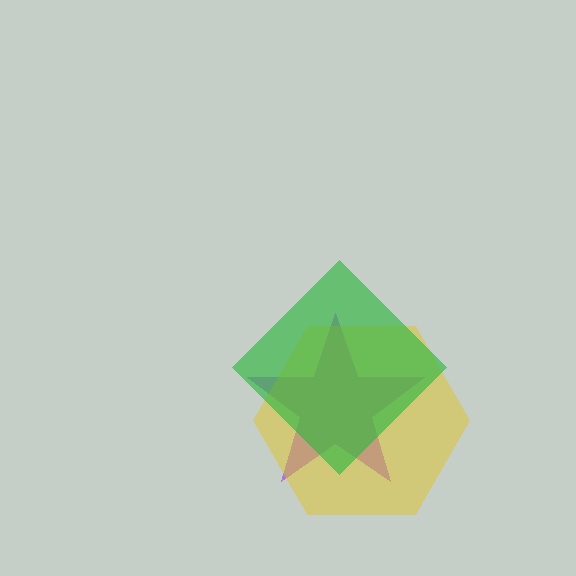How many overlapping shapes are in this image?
There are 3 overlapping shapes in the image.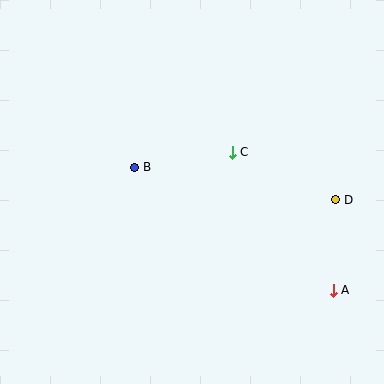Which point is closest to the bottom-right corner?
Point A is closest to the bottom-right corner.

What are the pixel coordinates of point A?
Point A is at (333, 290).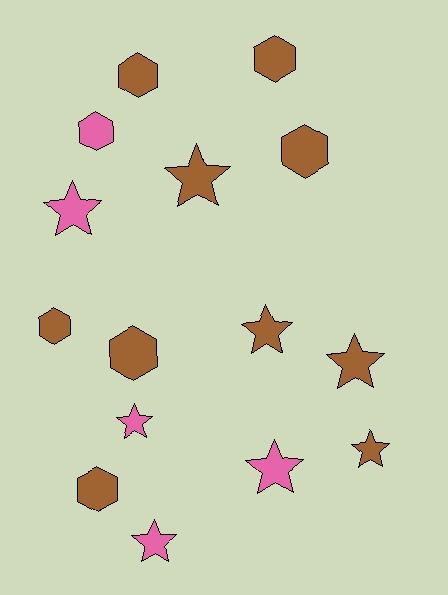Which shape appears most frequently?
Star, with 8 objects.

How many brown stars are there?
There are 4 brown stars.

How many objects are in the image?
There are 15 objects.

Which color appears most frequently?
Brown, with 10 objects.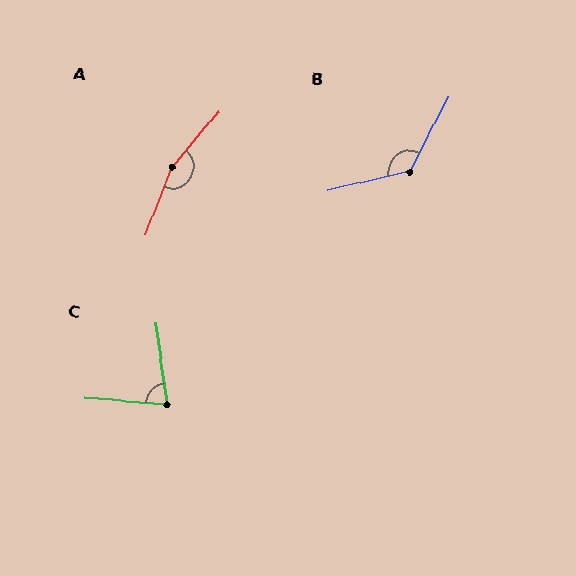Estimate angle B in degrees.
Approximately 130 degrees.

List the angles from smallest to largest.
C (78°), B (130°), A (161°).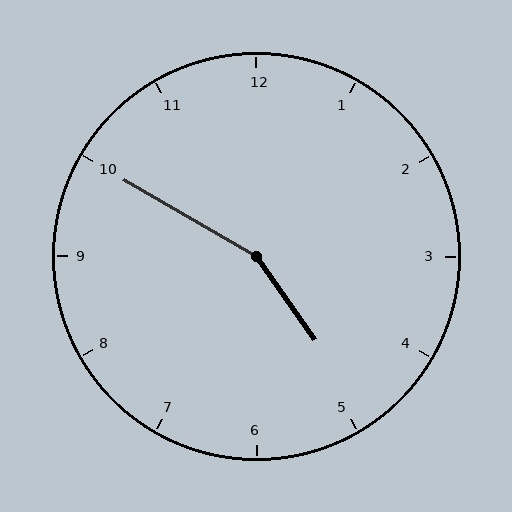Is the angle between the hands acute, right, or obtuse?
It is obtuse.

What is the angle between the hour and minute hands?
Approximately 155 degrees.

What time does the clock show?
4:50.